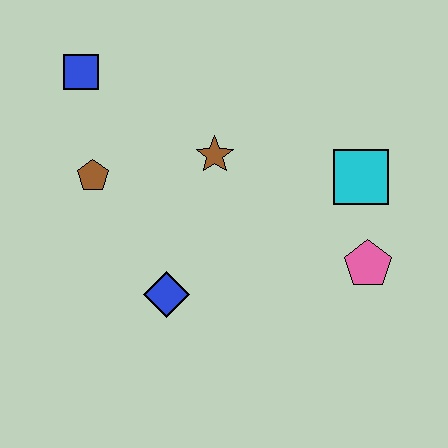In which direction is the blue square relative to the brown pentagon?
The blue square is above the brown pentagon.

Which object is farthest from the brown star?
The pink pentagon is farthest from the brown star.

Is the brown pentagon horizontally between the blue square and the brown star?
Yes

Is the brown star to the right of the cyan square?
No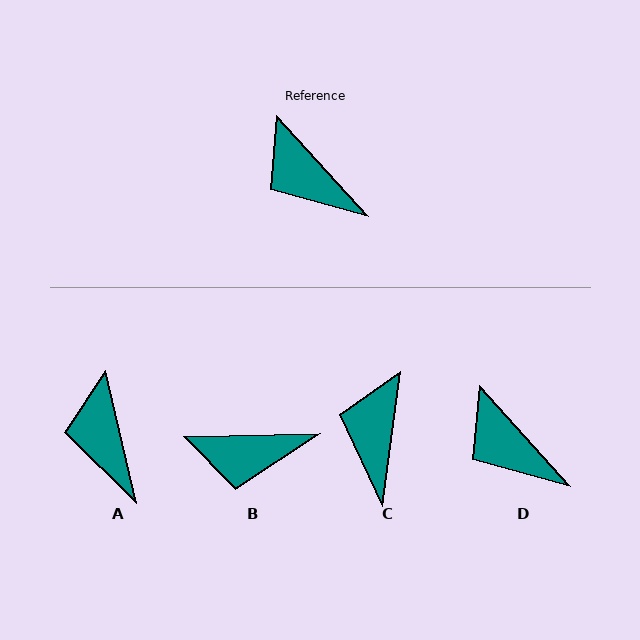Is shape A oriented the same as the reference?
No, it is off by about 29 degrees.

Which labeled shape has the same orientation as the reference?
D.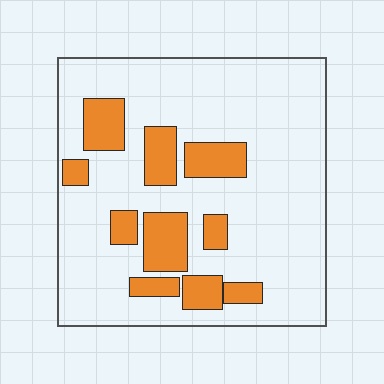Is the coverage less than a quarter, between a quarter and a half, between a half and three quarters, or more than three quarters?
Less than a quarter.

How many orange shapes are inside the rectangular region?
10.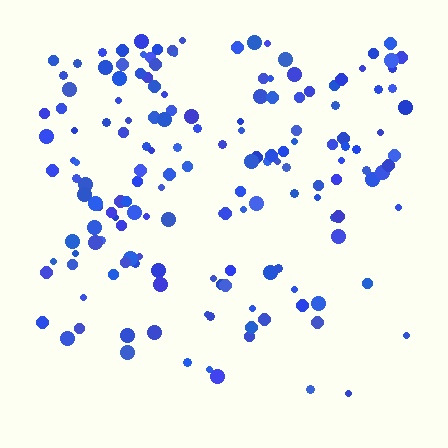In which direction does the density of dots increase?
From bottom to top, with the top side densest.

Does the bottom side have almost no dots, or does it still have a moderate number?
Still a moderate number, just noticeably fewer than the top.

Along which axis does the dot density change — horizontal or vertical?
Vertical.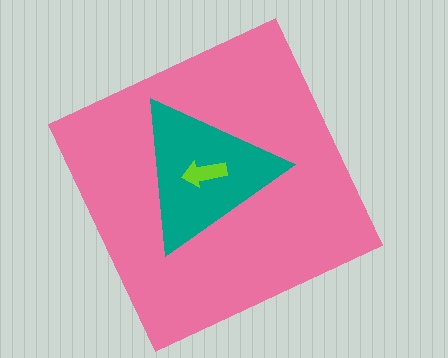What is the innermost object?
The lime arrow.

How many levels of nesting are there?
3.